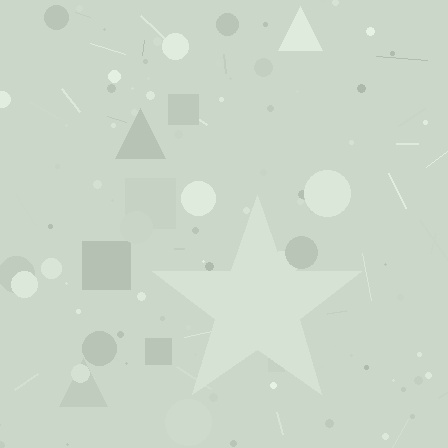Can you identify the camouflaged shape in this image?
The camouflaged shape is a star.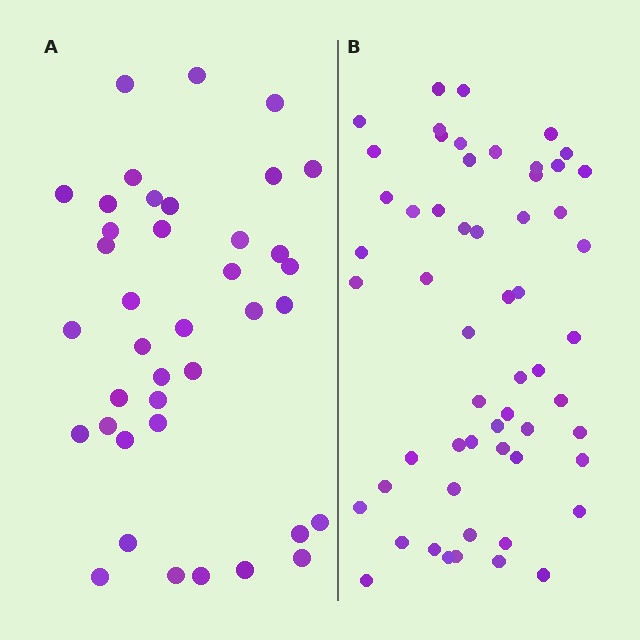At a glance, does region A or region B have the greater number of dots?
Region B (the right region) has more dots.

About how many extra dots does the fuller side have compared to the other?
Region B has approximately 20 more dots than region A.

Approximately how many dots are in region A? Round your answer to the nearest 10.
About 40 dots. (The exact count is 39, which rounds to 40.)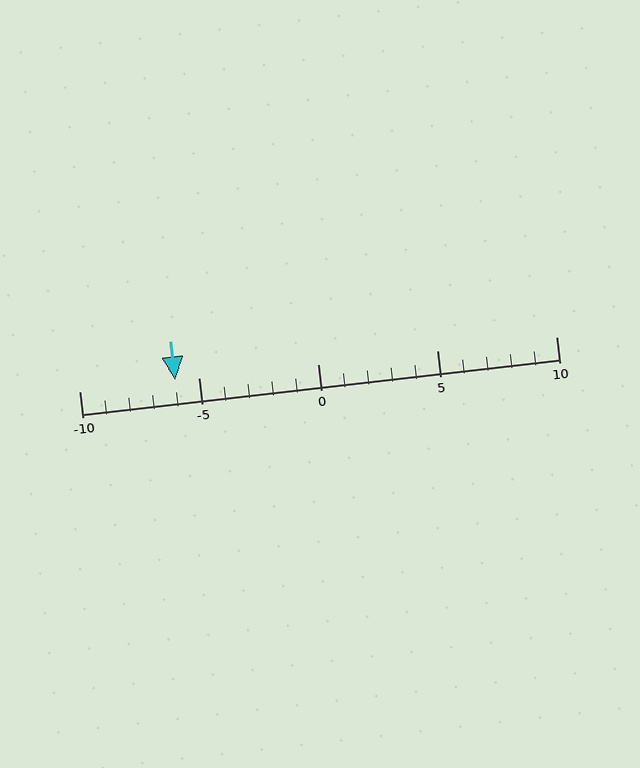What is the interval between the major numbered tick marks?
The major tick marks are spaced 5 units apart.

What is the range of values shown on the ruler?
The ruler shows values from -10 to 10.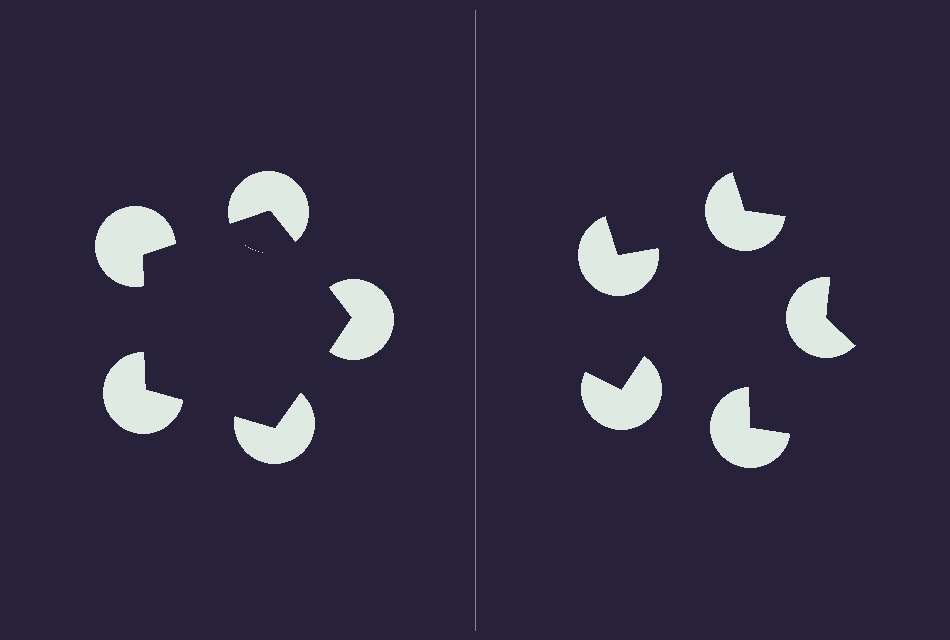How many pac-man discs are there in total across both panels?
10 — 5 on each side.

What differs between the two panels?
The pac-man discs are positioned identically on both sides; only the wedge orientations differ. On the left they align to a pentagon; on the right they are misaligned.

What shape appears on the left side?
An illusory pentagon.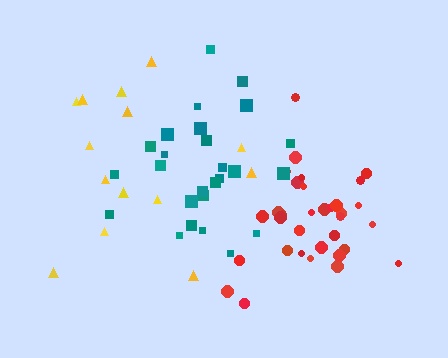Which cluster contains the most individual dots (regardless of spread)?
Red (34).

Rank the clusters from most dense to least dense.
red, teal, yellow.